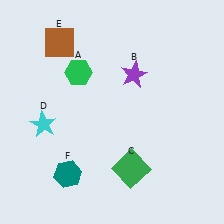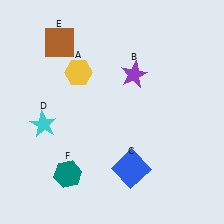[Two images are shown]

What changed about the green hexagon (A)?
In Image 1, A is green. In Image 2, it changed to yellow.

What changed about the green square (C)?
In Image 1, C is green. In Image 2, it changed to blue.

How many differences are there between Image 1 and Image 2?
There are 2 differences between the two images.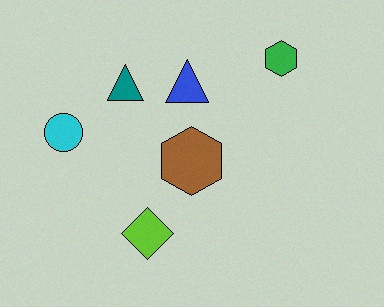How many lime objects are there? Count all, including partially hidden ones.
There is 1 lime object.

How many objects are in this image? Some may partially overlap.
There are 6 objects.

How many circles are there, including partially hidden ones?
There is 1 circle.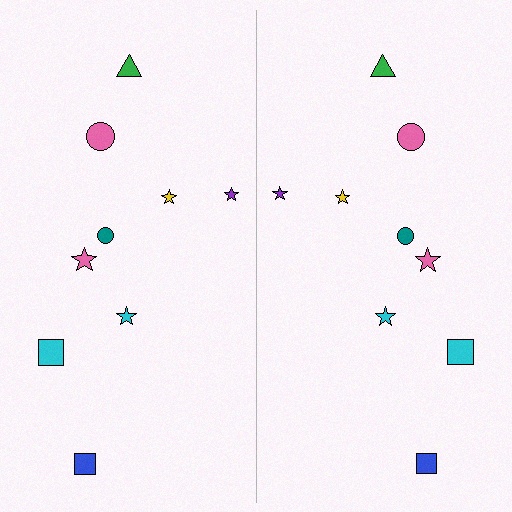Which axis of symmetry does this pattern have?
The pattern has a vertical axis of symmetry running through the center of the image.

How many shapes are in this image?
There are 18 shapes in this image.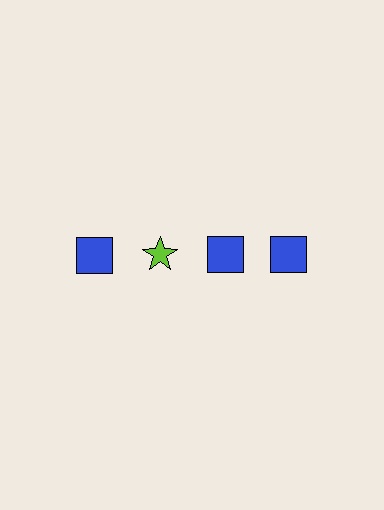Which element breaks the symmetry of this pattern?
The lime star in the top row, second from left column breaks the symmetry. All other shapes are blue squares.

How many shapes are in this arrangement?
There are 4 shapes arranged in a grid pattern.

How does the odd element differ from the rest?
It differs in both color (lime instead of blue) and shape (star instead of square).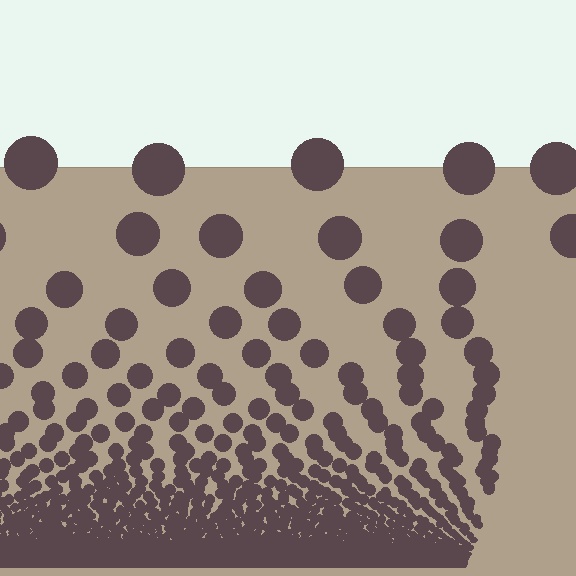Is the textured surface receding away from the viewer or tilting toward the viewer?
The surface appears to tilt toward the viewer. Texture elements get larger and sparser toward the top.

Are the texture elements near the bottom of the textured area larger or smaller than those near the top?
Smaller. The gradient is inverted — elements near the bottom are smaller and denser.